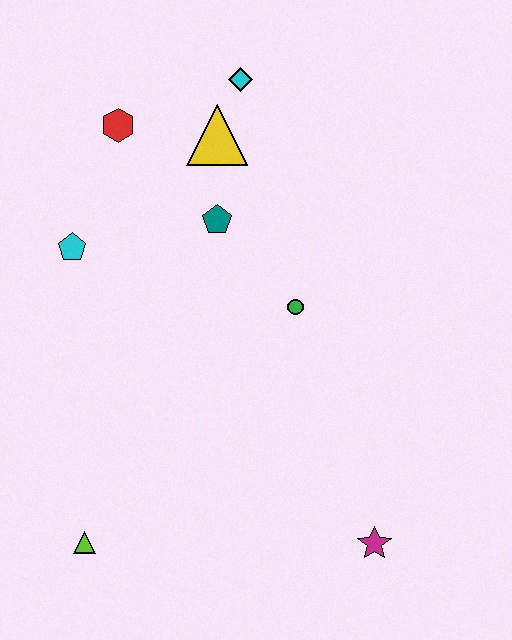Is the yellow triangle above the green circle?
Yes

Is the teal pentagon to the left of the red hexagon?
No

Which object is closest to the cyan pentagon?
The red hexagon is closest to the cyan pentagon.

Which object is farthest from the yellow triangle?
The magenta star is farthest from the yellow triangle.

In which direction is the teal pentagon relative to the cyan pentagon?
The teal pentagon is to the right of the cyan pentagon.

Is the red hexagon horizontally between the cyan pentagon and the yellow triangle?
Yes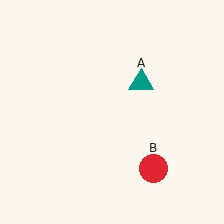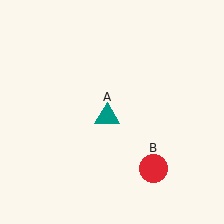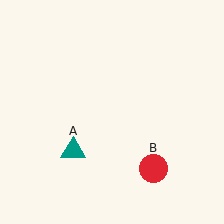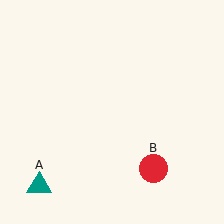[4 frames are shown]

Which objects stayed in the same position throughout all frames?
Red circle (object B) remained stationary.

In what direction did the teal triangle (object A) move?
The teal triangle (object A) moved down and to the left.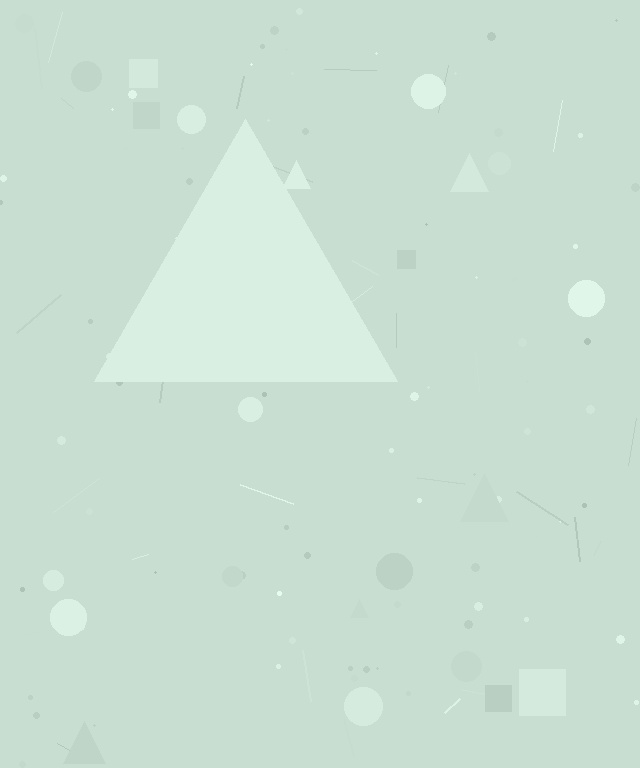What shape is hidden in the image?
A triangle is hidden in the image.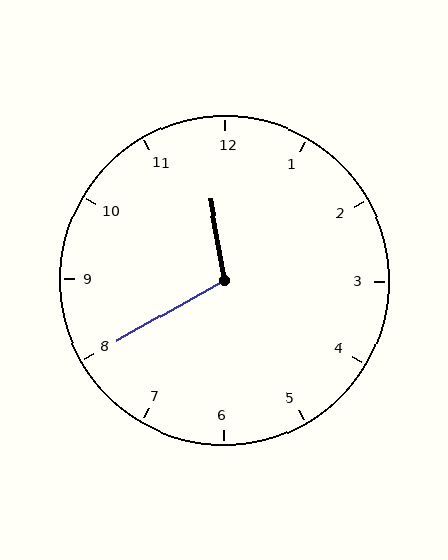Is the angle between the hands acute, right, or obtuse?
It is obtuse.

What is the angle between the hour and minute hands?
Approximately 110 degrees.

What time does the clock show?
11:40.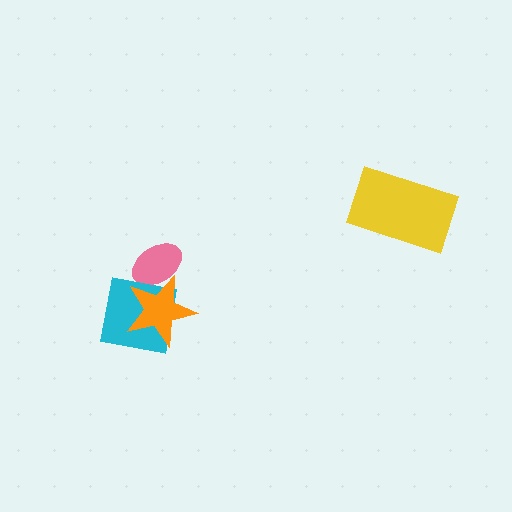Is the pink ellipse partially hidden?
Yes, it is partially covered by another shape.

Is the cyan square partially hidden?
Yes, it is partially covered by another shape.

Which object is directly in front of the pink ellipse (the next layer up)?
The cyan square is directly in front of the pink ellipse.